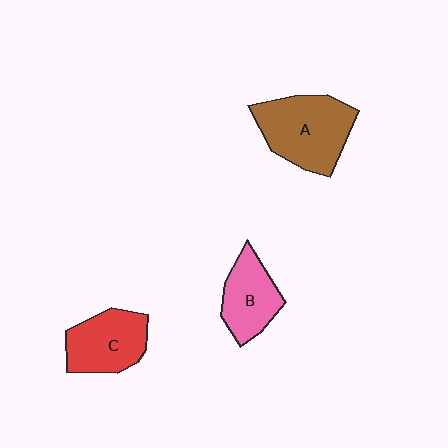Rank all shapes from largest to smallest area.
From largest to smallest: A (brown), C (red), B (pink).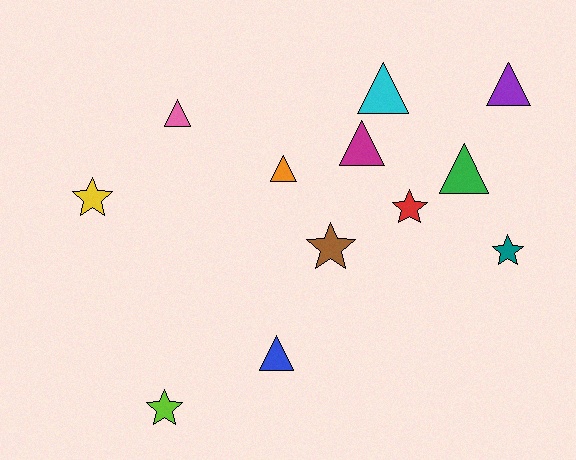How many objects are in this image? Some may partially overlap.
There are 12 objects.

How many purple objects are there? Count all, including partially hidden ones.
There is 1 purple object.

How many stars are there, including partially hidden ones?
There are 5 stars.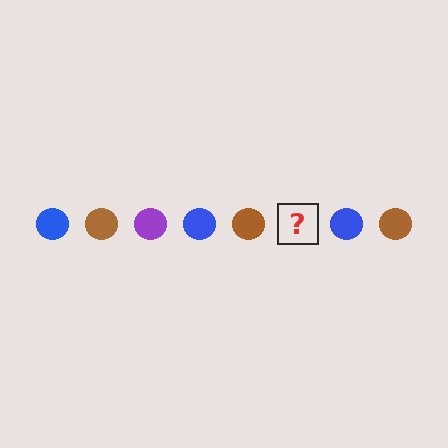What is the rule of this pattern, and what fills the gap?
The rule is that the pattern cycles through blue, brown, purple circles. The gap should be filled with a purple circle.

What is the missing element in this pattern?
The missing element is a purple circle.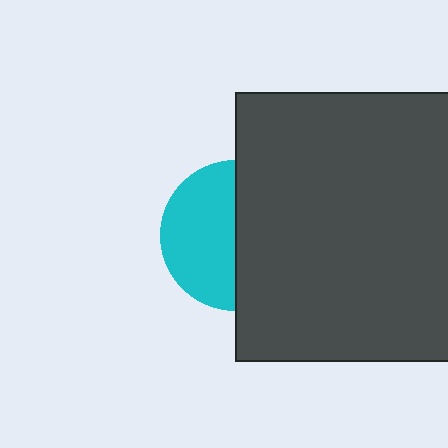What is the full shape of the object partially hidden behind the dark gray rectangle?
The partially hidden object is a cyan circle.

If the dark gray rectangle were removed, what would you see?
You would see the complete cyan circle.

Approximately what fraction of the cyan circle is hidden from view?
Roughly 50% of the cyan circle is hidden behind the dark gray rectangle.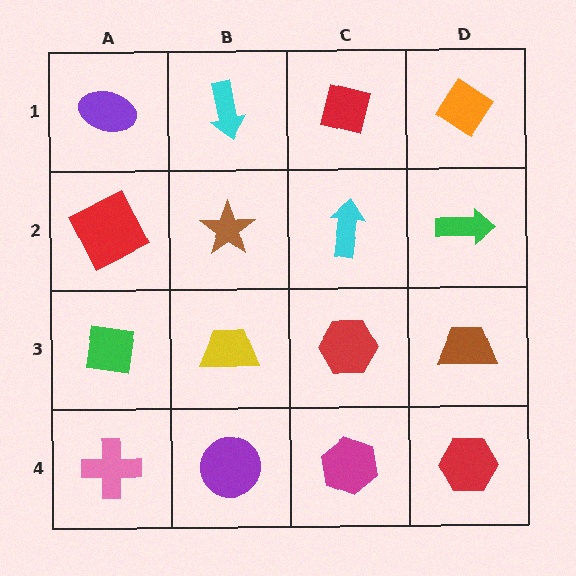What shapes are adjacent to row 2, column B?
A cyan arrow (row 1, column B), a yellow trapezoid (row 3, column B), a red square (row 2, column A), a cyan arrow (row 2, column C).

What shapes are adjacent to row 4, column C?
A red hexagon (row 3, column C), a purple circle (row 4, column B), a red hexagon (row 4, column D).